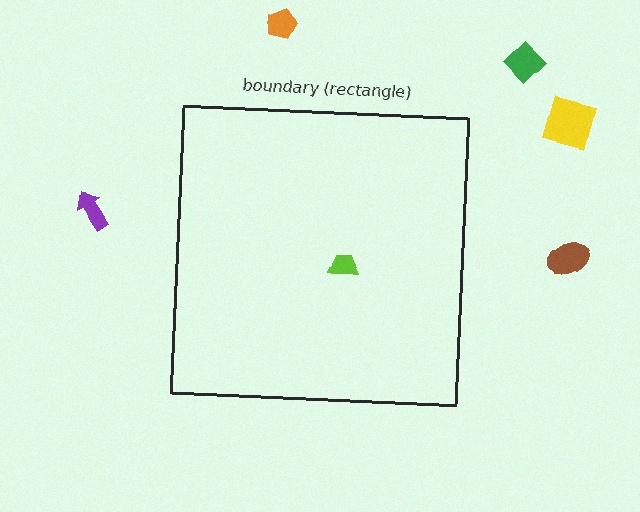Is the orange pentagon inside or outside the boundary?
Outside.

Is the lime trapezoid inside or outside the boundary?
Inside.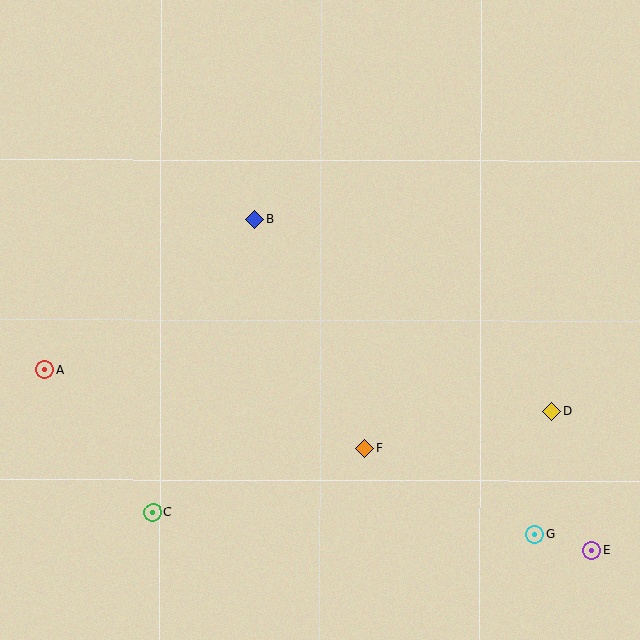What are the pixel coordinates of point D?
Point D is at (551, 411).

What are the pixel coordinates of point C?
Point C is at (153, 512).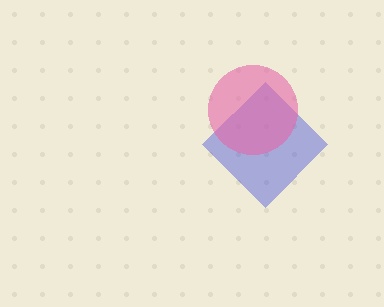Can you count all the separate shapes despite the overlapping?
Yes, there are 2 separate shapes.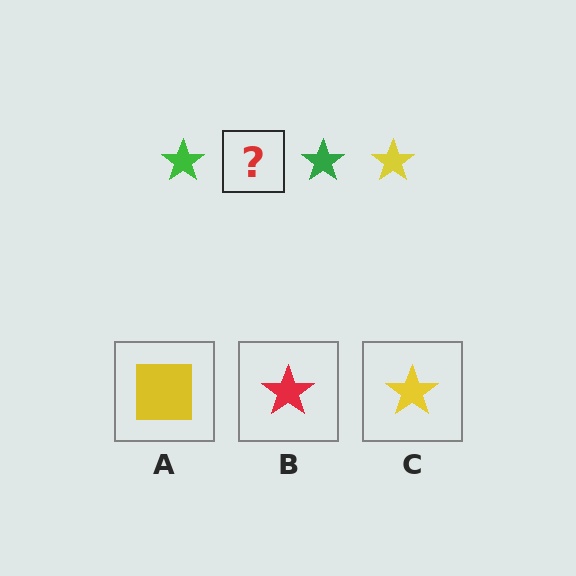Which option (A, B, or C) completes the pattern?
C.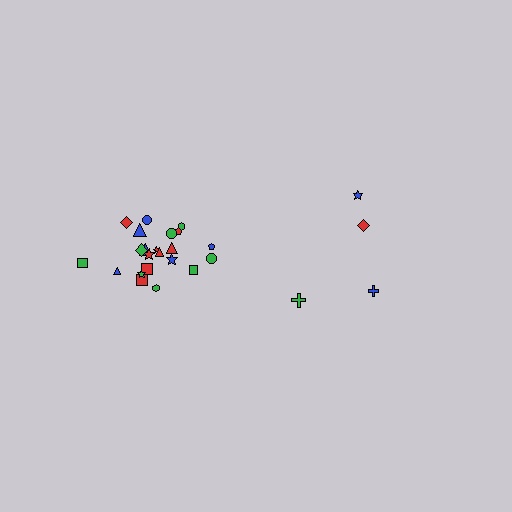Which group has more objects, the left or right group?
The left group.